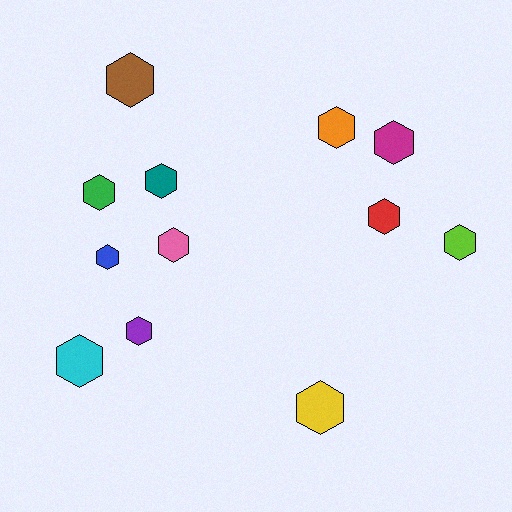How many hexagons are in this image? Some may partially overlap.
There are 12 hexagons.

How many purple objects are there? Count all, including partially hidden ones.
There is 1 purple object.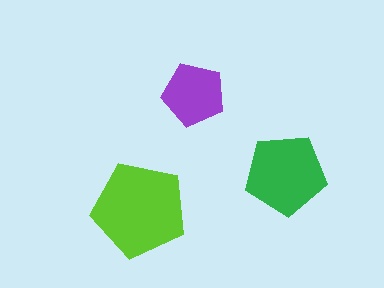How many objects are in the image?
There are 3 objects in the image.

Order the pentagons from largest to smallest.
the lime one, the green one, the purple one.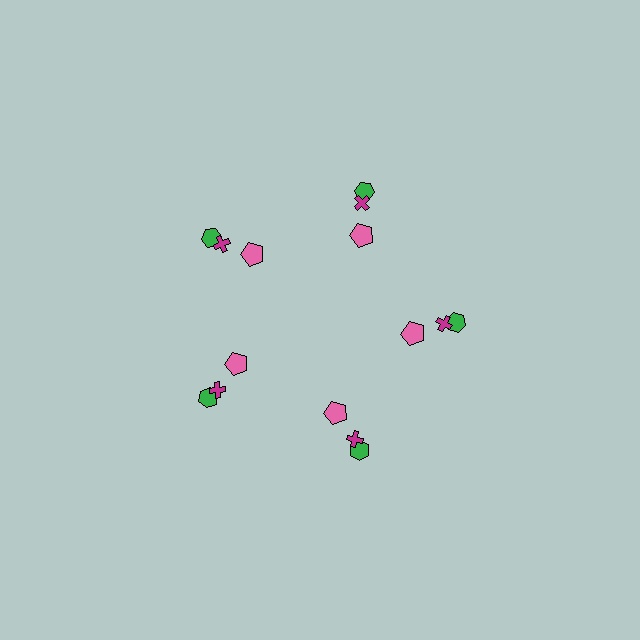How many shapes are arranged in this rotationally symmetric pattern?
There are 15 shapes, arranged in 5 groups of 3.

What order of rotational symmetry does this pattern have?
This pattern has 5-fold rotational symmetry.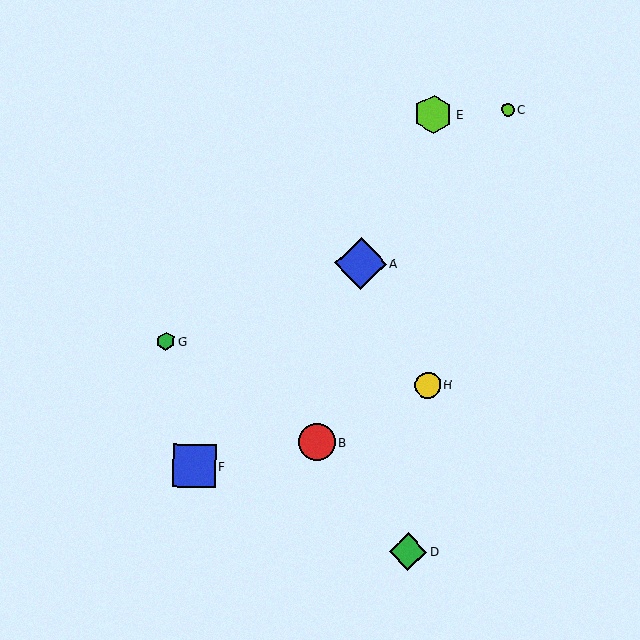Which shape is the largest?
The blue diamond (labeled A) is the largest.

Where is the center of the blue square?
The center of the blue square is at (194, 466).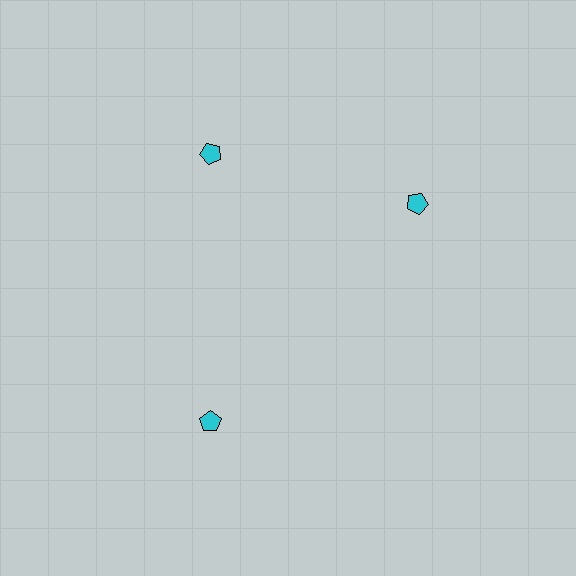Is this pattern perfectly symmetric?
No. The 3 cyan pentagons are arranged in a ring, but one element near the 3 o'clock position is rotated out of alignment along the ring, breaking the 3-fold rotational symmetry.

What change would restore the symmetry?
The symmetry would be restored by rotating it back into even spacing with its neighbors so that all 3 pentagons sit at equal angles and equal distance from the center.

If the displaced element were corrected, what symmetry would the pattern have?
It would have 3-fold rotational symmetry — the pattern would map onto itself every 120 degrees.